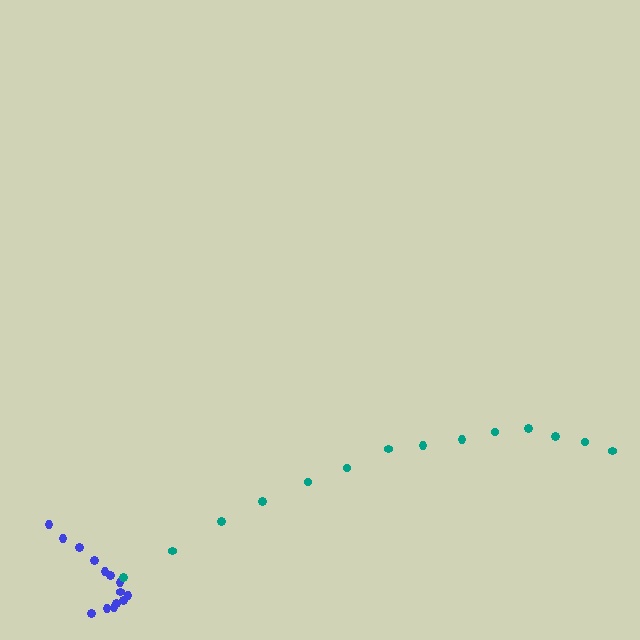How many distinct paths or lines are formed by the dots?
There are 2 distinct paths.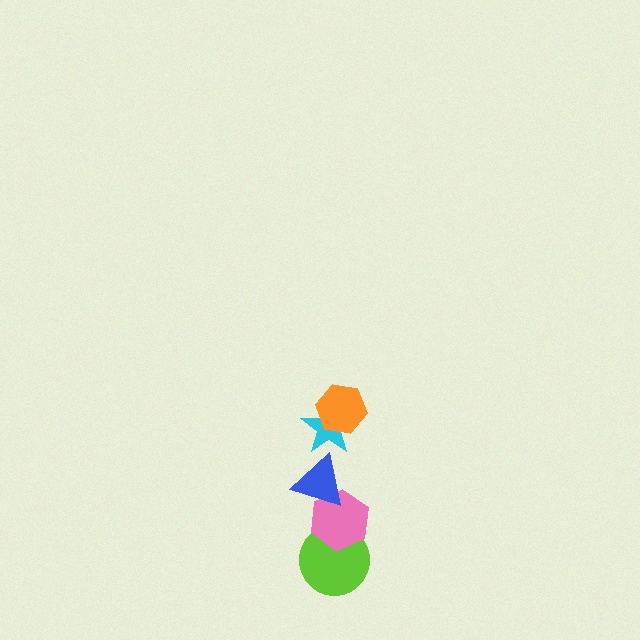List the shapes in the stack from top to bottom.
From top to bottom: the orange hexagon, the cyan star, the blue triangle, the pink hexagon, the lime circle.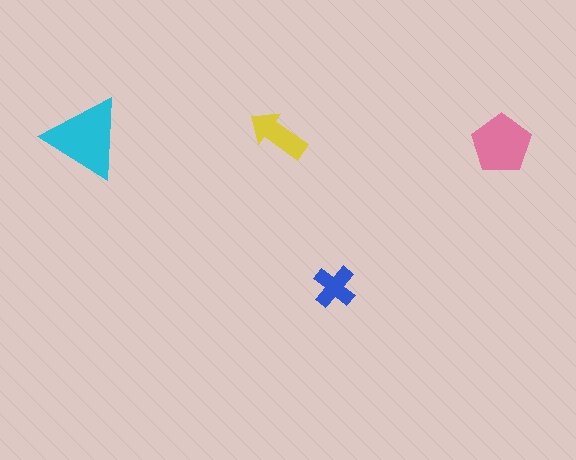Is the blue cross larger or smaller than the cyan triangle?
Smaller.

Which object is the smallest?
The blue cross.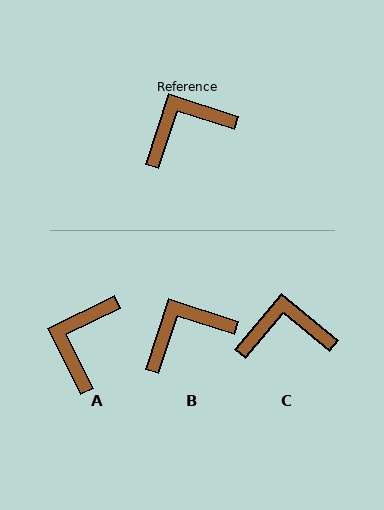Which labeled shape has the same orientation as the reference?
B.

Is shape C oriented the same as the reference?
No, it is off by about 22 degrees.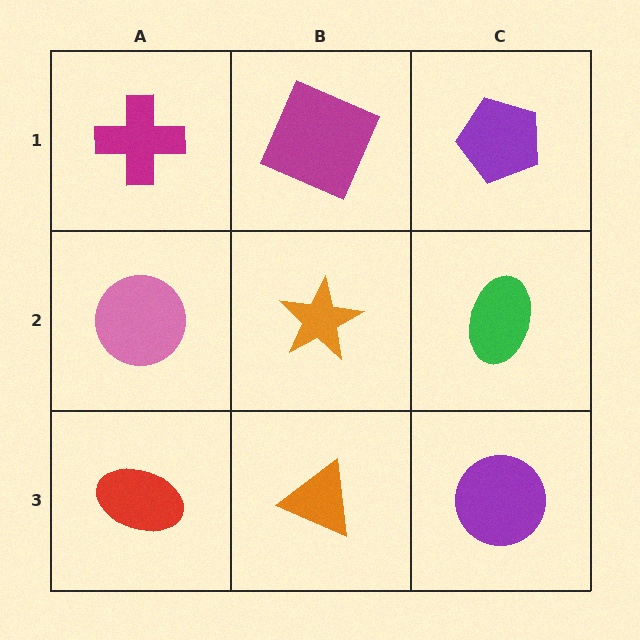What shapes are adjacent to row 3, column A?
A pink circle (row 2, column A), an orange triangle (row 3, column B).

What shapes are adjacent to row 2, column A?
A magenta cross (row 1, column A), a red ellipse (row 3, column A), an orange star (row 2, column B).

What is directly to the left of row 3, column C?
An orange triangle.